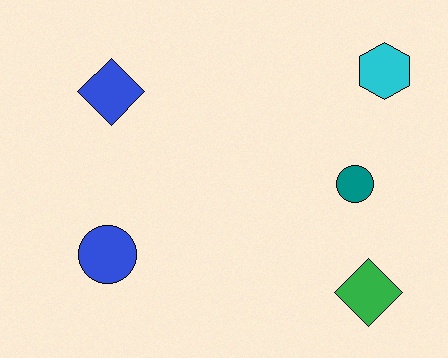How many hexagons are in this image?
There is 1 hexagon.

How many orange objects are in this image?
There are no orange objects.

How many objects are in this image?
There are 5 objects.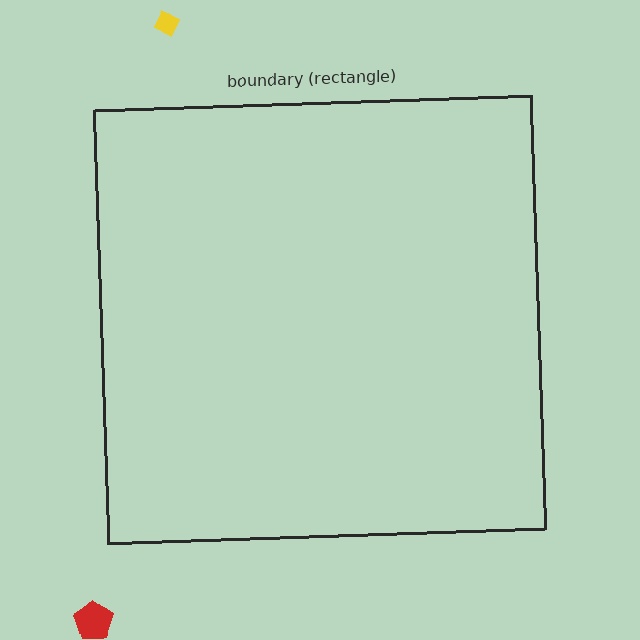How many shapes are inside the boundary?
0 inside, 2 outside.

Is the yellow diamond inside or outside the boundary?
Outside.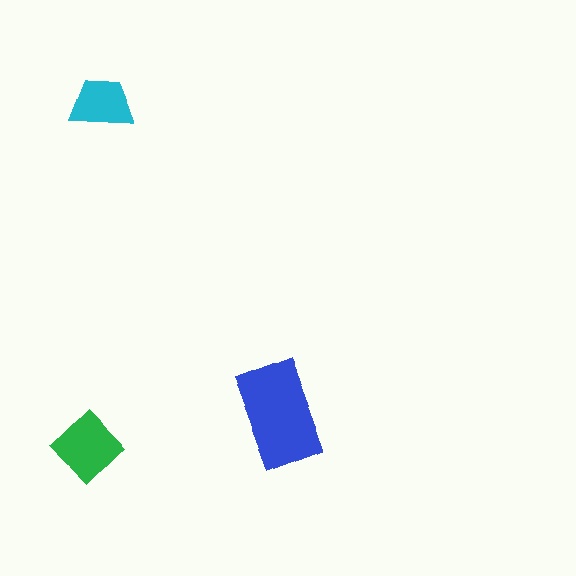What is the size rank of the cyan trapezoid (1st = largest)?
3rd.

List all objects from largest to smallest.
The blue rectangle, the green diamond, the cyan trapezoid.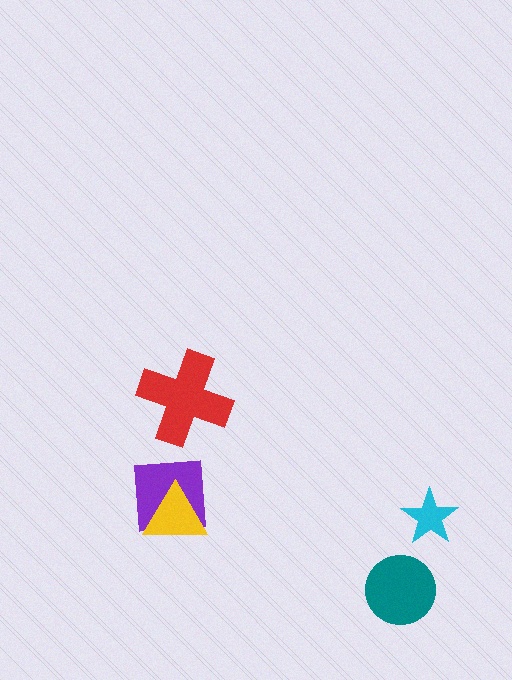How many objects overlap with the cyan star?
0 objects overlap with the cyan star.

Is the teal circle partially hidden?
No, no other shape covers it.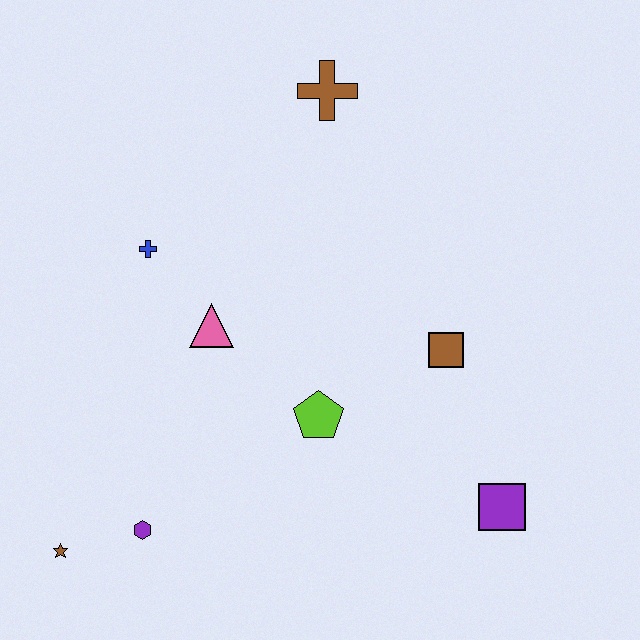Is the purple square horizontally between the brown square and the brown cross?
No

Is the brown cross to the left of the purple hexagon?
No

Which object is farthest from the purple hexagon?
The brown cross is farthest from the purple hexagon.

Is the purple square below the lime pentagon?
Yes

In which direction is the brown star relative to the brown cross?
The brown star is below the brown cross.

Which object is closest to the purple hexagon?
The brown star is closest to the purple hexagon.